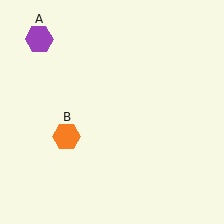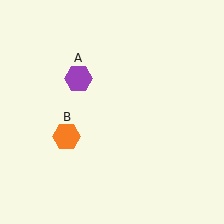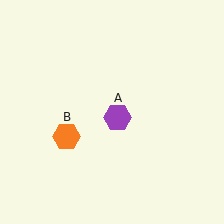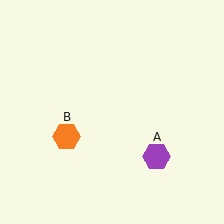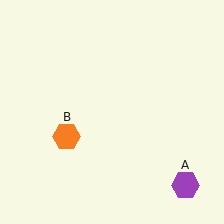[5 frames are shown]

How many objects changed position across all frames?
1 object changed position: purple hexagon (object A).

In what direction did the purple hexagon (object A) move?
The purple hexagon (object A) moved down and to the right.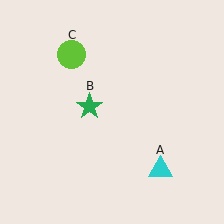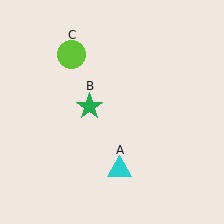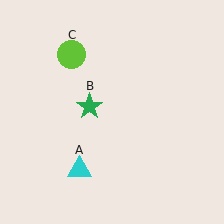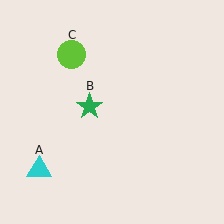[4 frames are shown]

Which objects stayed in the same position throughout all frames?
Green star (object B) and lime circle (object C) remained stationary.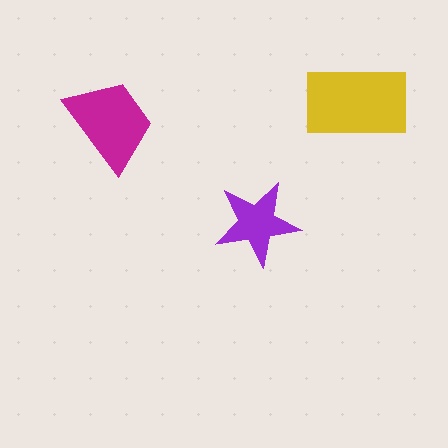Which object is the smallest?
The purple star.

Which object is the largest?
The yellow rectangle.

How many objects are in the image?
There are 3 objects in the image.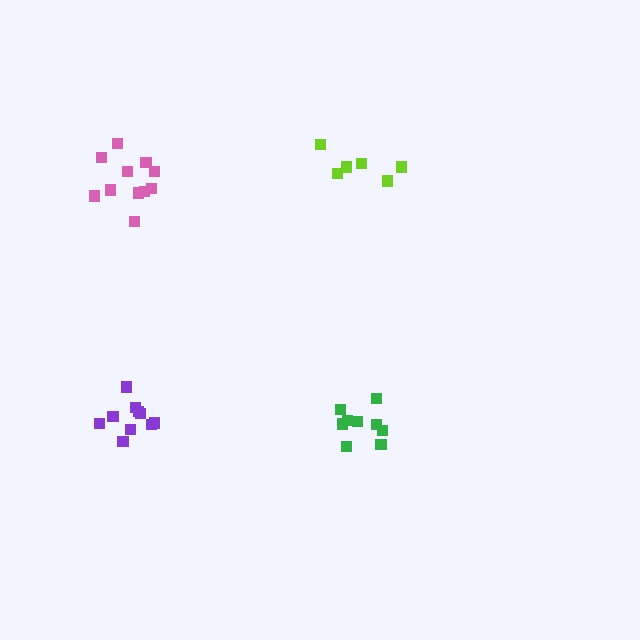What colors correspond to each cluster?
The clusters are colored: green, lime, purple, pink.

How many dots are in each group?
Group 1: 9 dots, Group 2: 6 dots, Group 3: 10 dots, Group 4: 11 dots (36 total).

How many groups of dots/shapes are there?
There are 4 groups.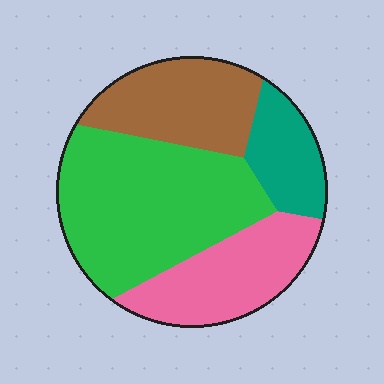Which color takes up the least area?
Teal, at roughly 15%.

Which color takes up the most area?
Green, at roughly 40%.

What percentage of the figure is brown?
Brown covers around 20% of the figure.